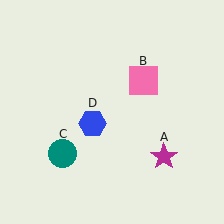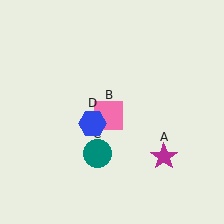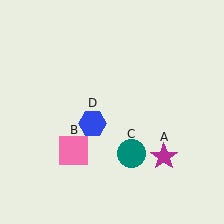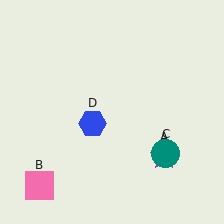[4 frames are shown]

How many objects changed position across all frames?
2 objects changed position: pink square (object B), teal circle (object C).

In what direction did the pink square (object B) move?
The pink square (object B) moved down and to the left.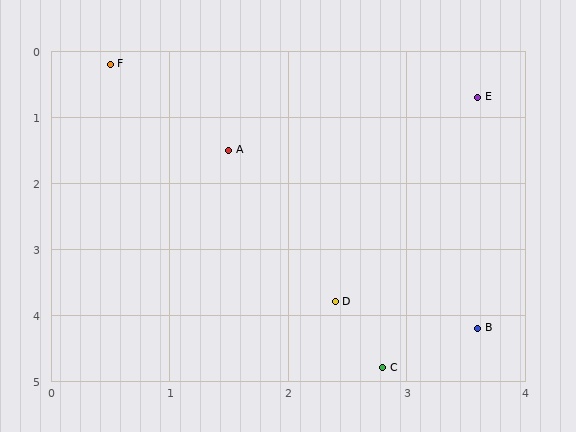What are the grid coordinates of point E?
Point E is at approximately (3.6, 0.7).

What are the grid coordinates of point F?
Point F is at approximately (0.5, 0.2).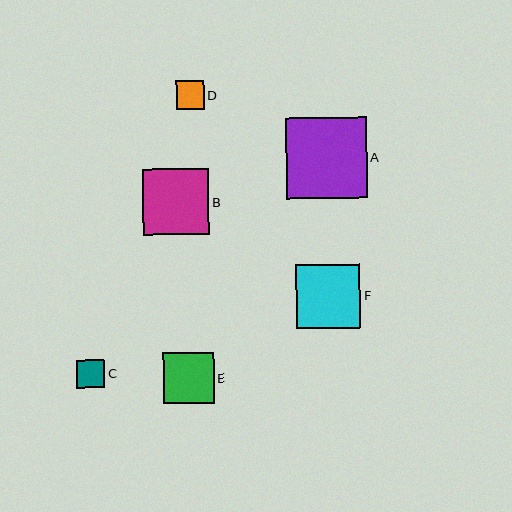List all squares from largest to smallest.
From largest to smallest: A, B, F, E, D, C.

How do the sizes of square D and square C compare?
Square D and square C are approximately the same size.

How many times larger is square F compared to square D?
Square F is approximately 2.3 times the size of square D.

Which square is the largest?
Square A is the largest with a size of approximately 81 pixels.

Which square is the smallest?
Square C is the smallest with a size of approximately 28 pixels.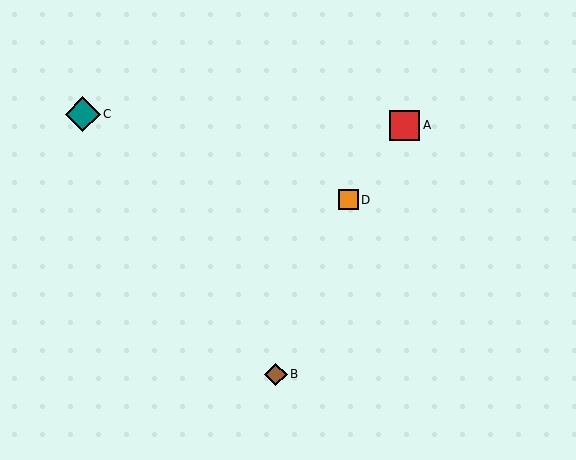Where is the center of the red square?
The center of the red square is at (405, 125).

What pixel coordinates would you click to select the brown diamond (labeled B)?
Click at (276, 374) to select the brown diamond B.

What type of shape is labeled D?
Shape D is an orange square.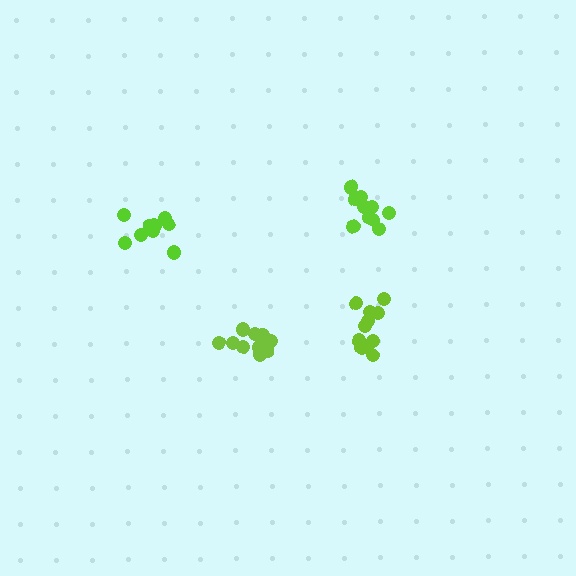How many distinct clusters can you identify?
There are 4 distinct clusters.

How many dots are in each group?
Group 1: 10 dots, Group 2: 9 dots, Group 3: 11 dots, Group 4: 11 dots (41 total).